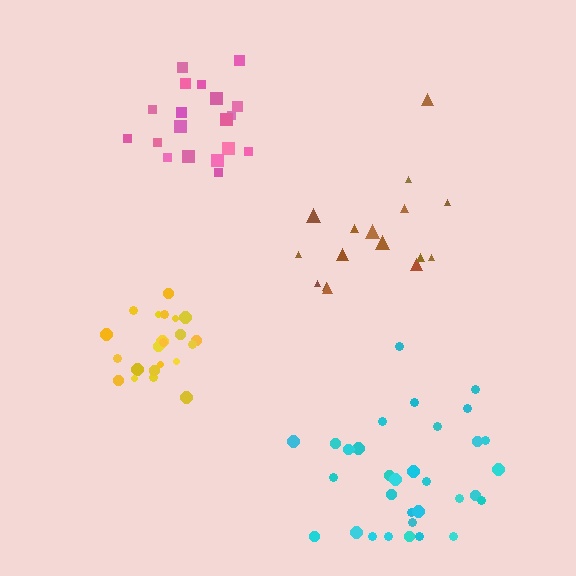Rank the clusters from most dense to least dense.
yellow, pink, cyan, brown.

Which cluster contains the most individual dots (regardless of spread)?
Cyan (33).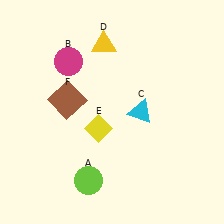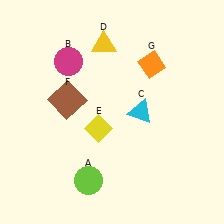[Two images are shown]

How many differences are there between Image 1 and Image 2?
There is 1 difference between the two images.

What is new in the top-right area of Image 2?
An orange diamond (G) was added in the top-right area of Image 2.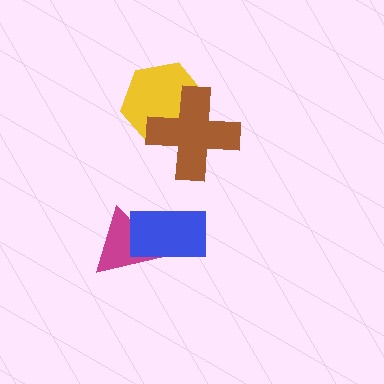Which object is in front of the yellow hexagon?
The brown cross is in front of the yellow hexagon.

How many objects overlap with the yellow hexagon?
1 object overlaps with the yellow hexagon.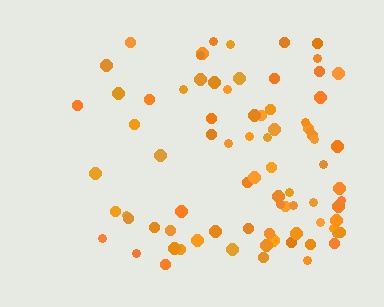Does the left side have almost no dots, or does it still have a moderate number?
Still a moderate number, just noticeably fewer than the right.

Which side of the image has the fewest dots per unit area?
The left.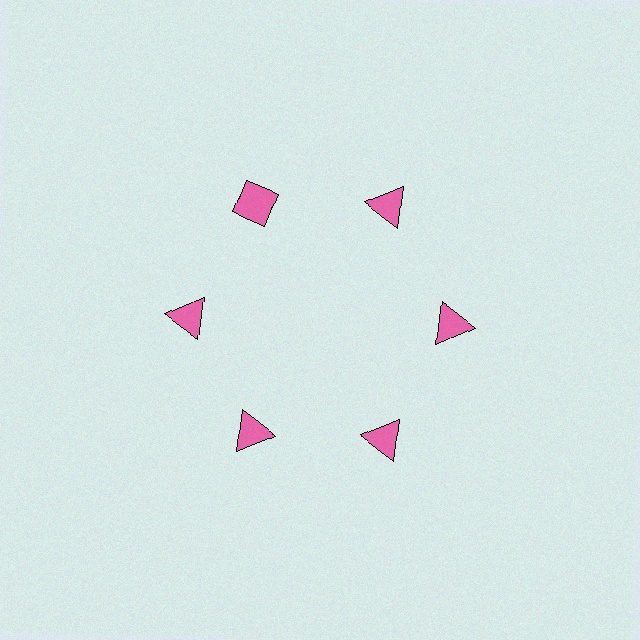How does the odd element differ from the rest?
It has a different shape: diamond instead of triangle.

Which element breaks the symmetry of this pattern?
The pink diamond at roughly the 11 o'clock position breaks the symmetry. All other shapes are pink triangles.